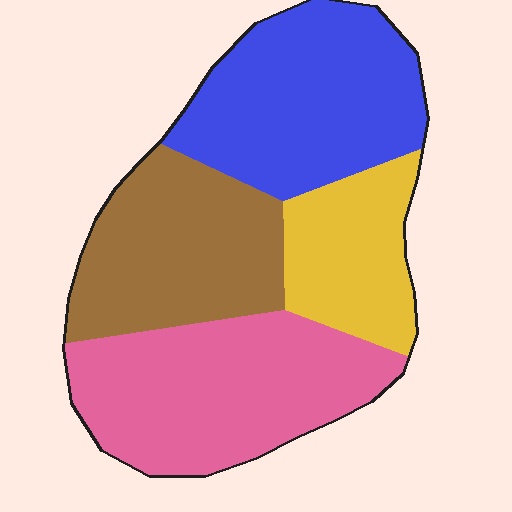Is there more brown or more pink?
Pink.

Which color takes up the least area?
Yellow, at roughly 15%.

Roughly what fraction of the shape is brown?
Brown takes up between a sixth and a third of the shape.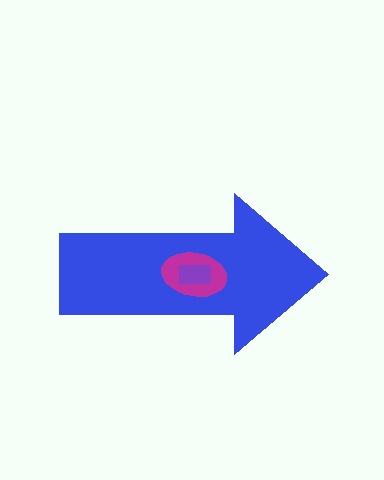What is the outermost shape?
The blue arrow.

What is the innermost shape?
The purple rectangle.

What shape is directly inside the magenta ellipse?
The purple rectangle.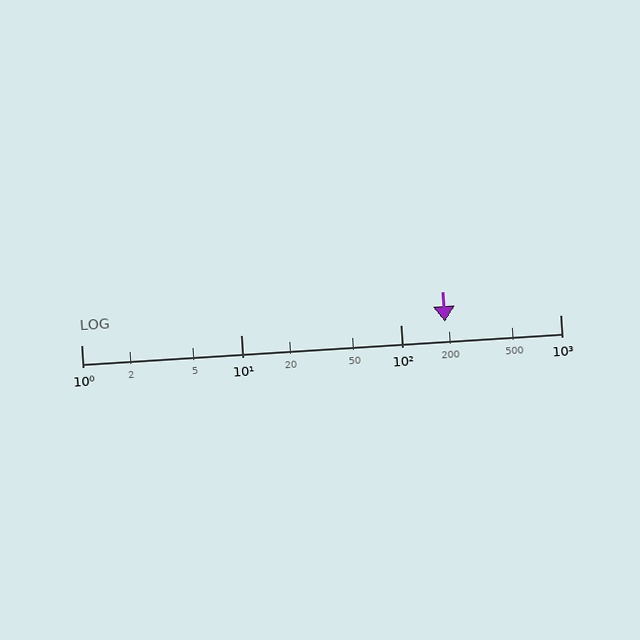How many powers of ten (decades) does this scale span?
The scale spans 3 decades, from 1 to 1000.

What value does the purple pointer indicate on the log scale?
The pointer indicates approximately 190.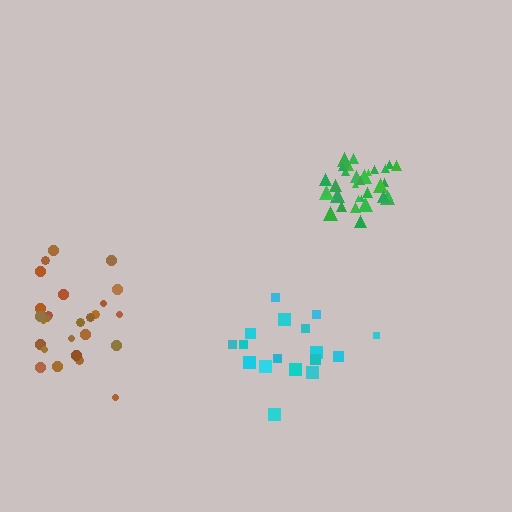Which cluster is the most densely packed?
Green.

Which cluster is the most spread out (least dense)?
Brown.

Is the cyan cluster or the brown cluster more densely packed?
Cyan.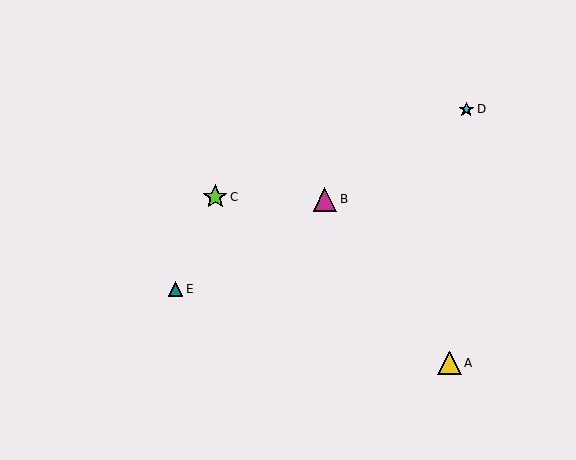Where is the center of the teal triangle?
The center of the teal triangle is at (176, 289).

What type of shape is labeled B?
Shape B is a magenta triangle.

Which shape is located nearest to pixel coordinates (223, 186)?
The lime star (labeled C) at (215, 197) is nearest to that location.